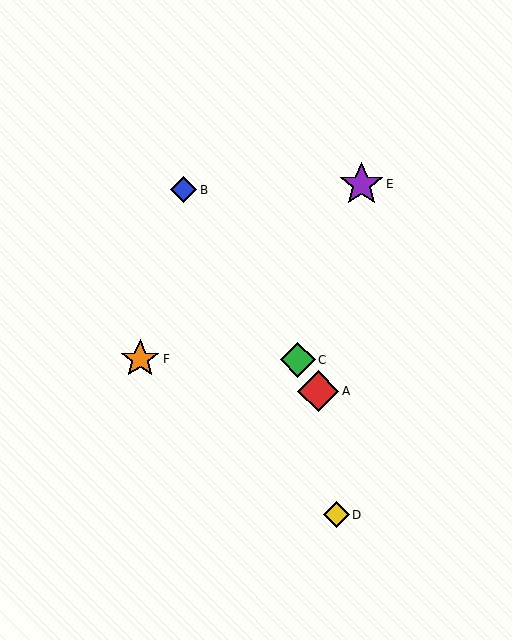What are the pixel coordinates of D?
Object D is at (336, 515).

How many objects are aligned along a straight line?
3 objects (A, B, C) are aligned along a straight line.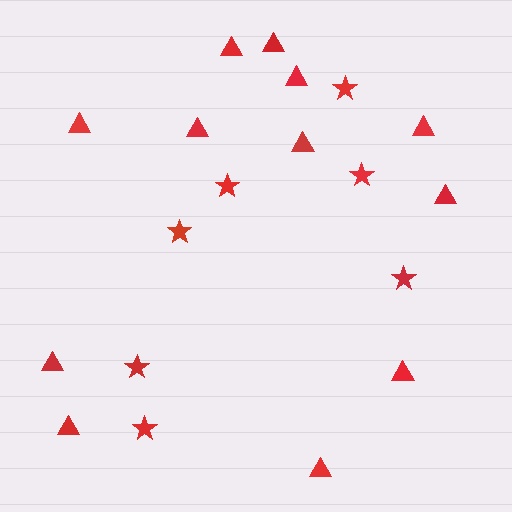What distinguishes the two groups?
There are 2 groups: one group of stars (7) and one group of triangles (12).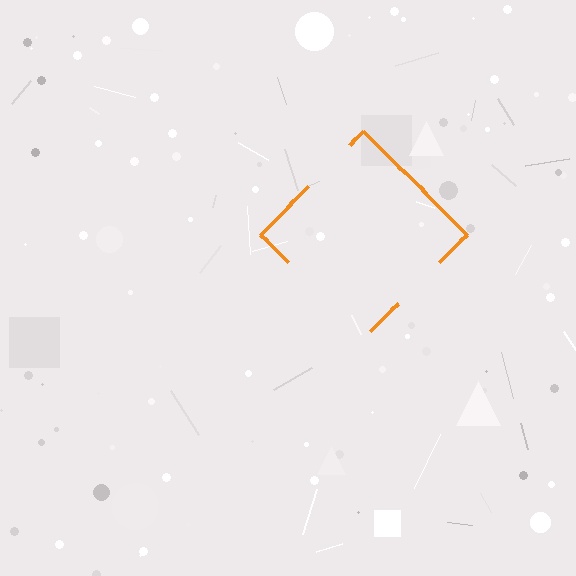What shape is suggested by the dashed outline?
The dashed outline suggests a diamond.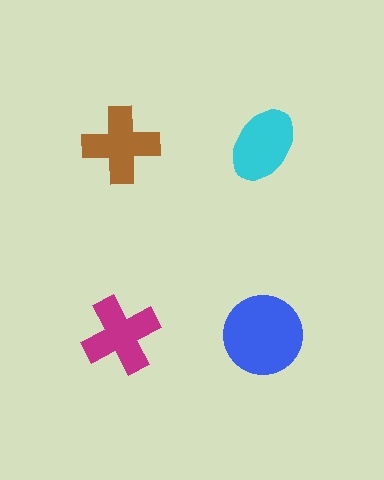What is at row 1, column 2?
A cyan ellipse.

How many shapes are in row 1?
2 shapes.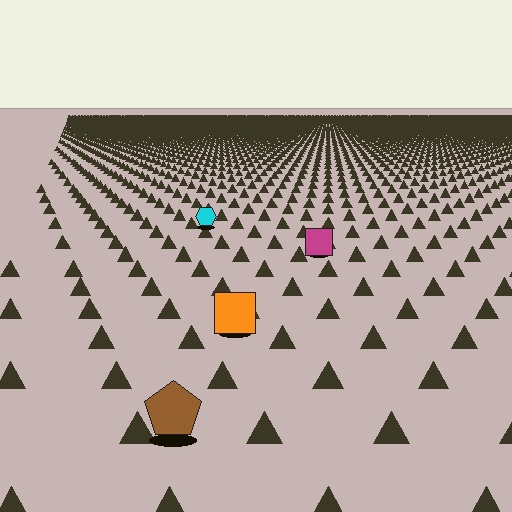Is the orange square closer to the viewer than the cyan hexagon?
Yes. The orange square is closer — you can tell from the texture gradient: the ground texture is coarser near it.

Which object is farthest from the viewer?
The cyan hexagon is farthest from the viewer. It appears smaller and the ground texture around it is denser.